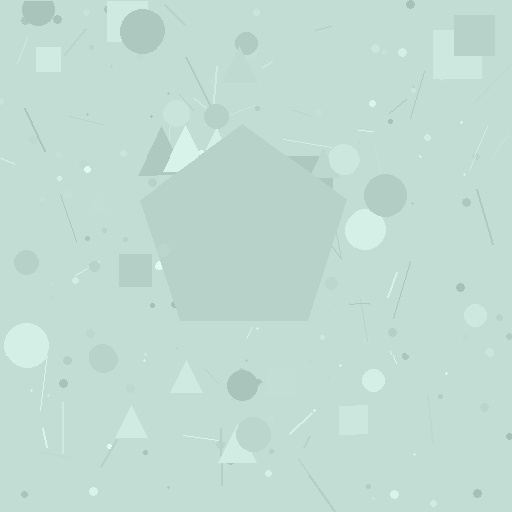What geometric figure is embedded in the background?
A pentagon is embedded in the background.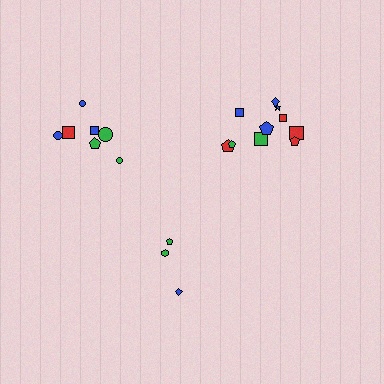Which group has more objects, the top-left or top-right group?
The top-right group.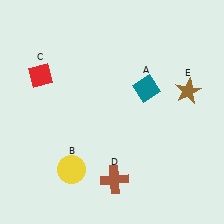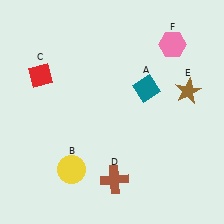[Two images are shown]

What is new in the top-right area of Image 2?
A pink hexagon (F) was added in the top-right area of Image 2.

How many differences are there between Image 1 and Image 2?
There is 1 difference between the two images.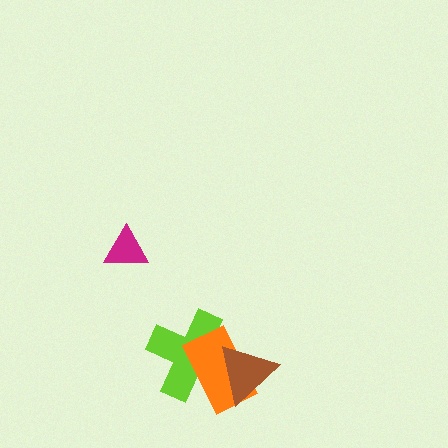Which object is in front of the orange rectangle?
The brown triangle is in front of the orange rectangle.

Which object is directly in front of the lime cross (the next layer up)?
The orange rectangle is directly in front of the lime cross.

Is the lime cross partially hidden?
Yes, it is partially covered by another shape.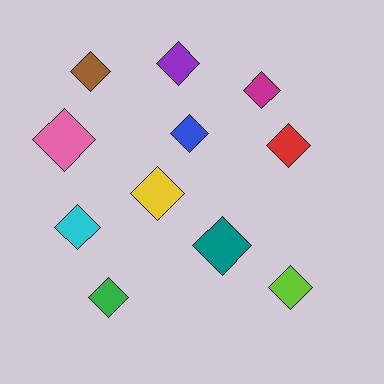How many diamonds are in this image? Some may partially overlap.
There are 11 diamonds.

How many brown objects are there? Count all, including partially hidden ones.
There is 1 brown object.